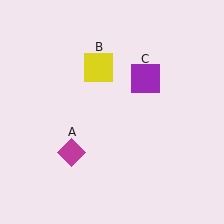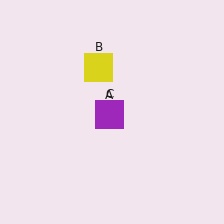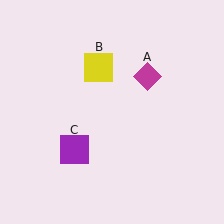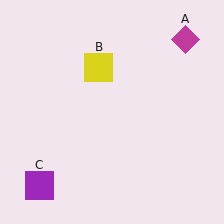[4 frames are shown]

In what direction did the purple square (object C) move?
The purple square (object C) moved down and to the left.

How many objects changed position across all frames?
2 objects changed position: magenta diamond (object A), purple square (object C).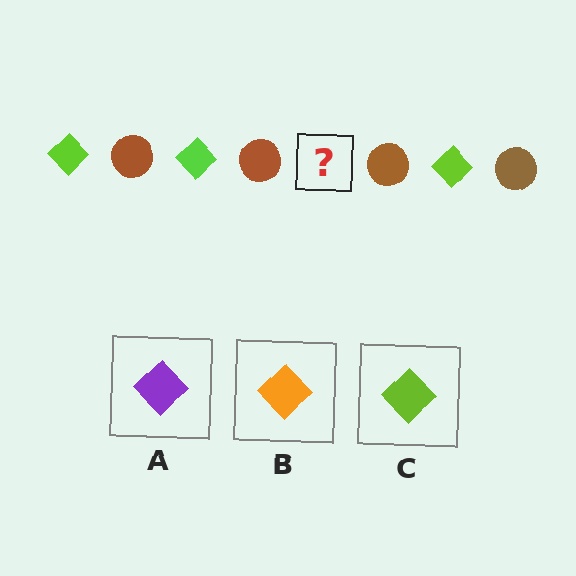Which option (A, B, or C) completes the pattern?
C.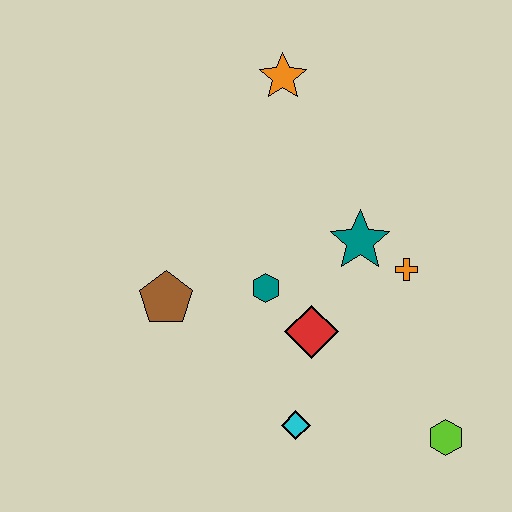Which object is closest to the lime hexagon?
The cyan diamond is closest to the lime hexagon.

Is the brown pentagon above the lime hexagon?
Yes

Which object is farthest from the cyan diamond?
The orange star is farthest from the cyan diamond.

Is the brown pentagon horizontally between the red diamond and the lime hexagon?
No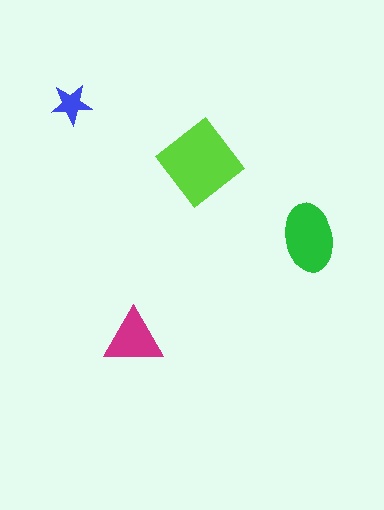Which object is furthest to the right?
The green ellipse is rightmost.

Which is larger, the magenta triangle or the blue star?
The magenta triangle.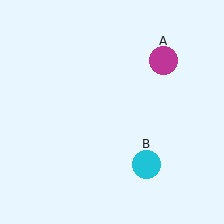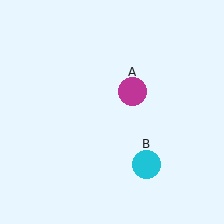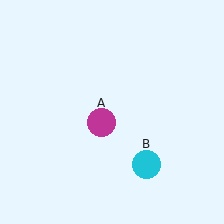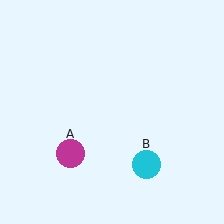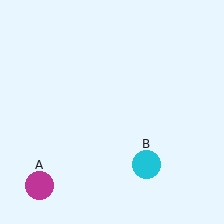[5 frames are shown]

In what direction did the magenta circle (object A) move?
The magenta circle (object A) moved down and to the left.